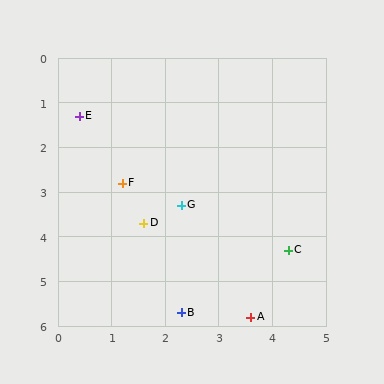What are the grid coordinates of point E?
Point E is at approximately (0.4, 1.3).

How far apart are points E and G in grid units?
Points E and G are about 2.8 grid units apart.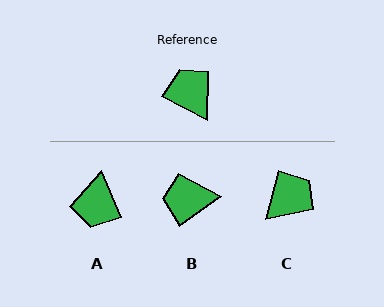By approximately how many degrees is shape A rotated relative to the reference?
Approximately 140 degrees counter-clockwise.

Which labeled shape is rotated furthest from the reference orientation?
A, about 140 degrees away.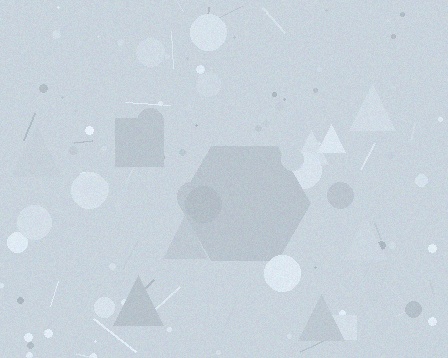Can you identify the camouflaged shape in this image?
The camouflaged shape is a hexagon.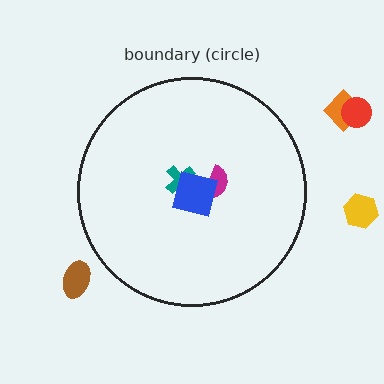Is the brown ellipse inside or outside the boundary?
Outside.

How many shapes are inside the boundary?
3 inside, 4 outside.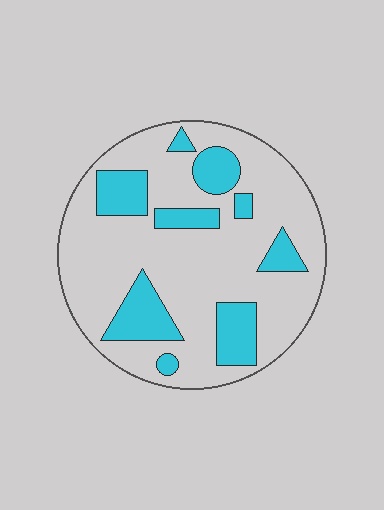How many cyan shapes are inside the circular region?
9.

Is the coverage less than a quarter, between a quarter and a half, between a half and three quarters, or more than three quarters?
Less than a quarter.